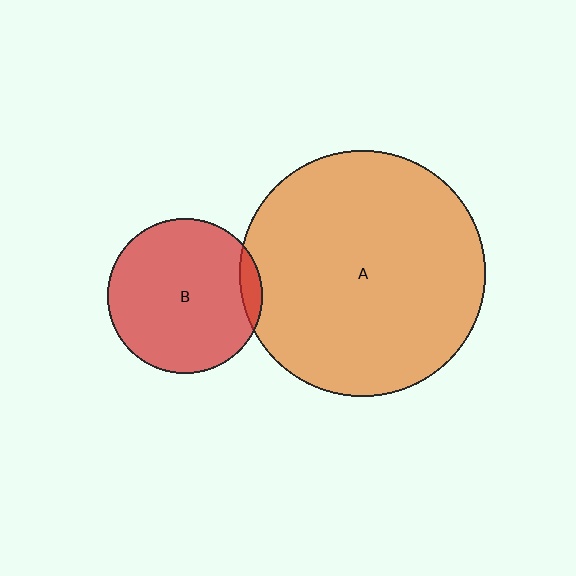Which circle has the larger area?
Circle A (orange).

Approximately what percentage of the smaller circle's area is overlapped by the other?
Approximately 5%.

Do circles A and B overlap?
Yes.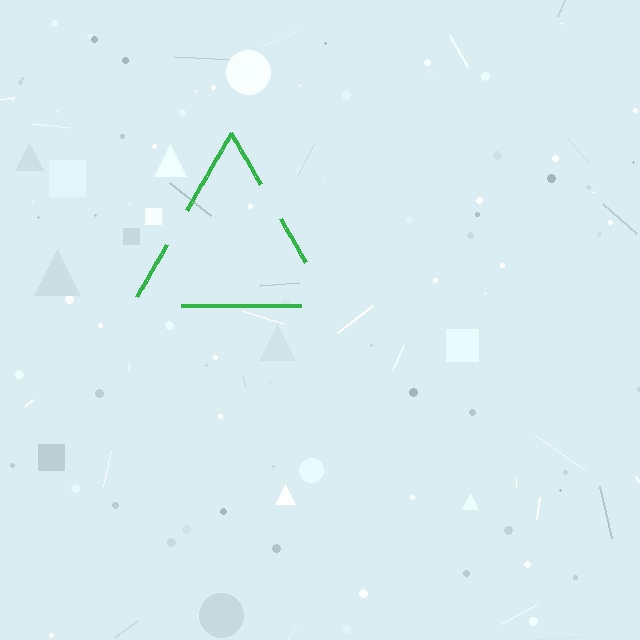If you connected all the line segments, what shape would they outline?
They would outline a triangle.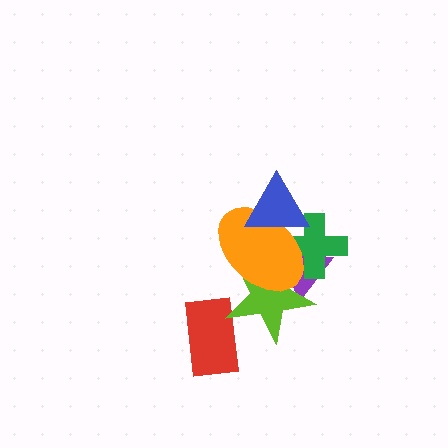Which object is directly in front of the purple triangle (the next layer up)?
The green cross is directly in front of the purple triangle.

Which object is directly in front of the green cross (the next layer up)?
The lime star is directly in front of the green cross.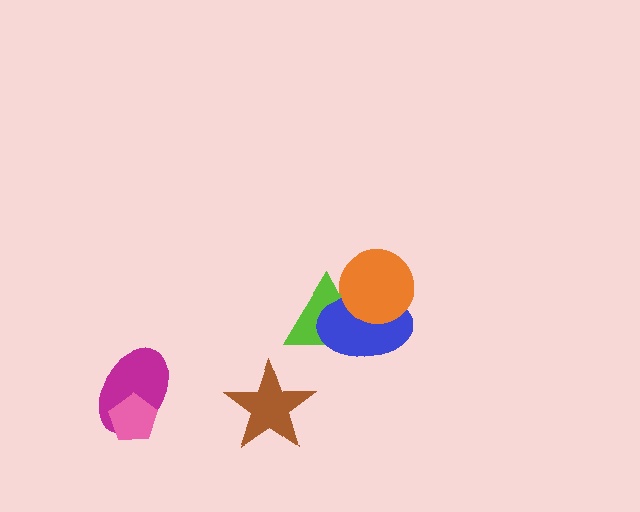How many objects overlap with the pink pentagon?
1 object overlaps with the pink pentagon.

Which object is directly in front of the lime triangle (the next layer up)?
The blue ellipse is directly in front of the lime triangle.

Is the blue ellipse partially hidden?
Yes, it is partially covered by another shape.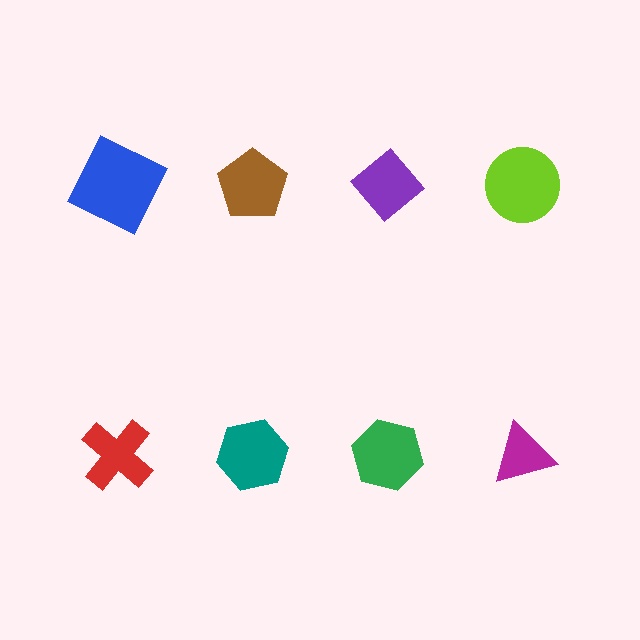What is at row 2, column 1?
A red cross.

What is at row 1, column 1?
A blue square.